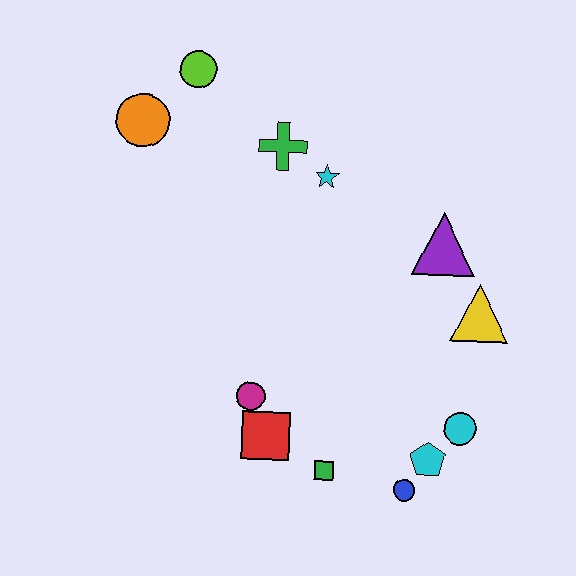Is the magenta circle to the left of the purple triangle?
Yes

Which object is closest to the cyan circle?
The cyan pentagon is closest to the cyan circle.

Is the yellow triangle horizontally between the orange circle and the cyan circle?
No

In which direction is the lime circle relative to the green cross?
The lime circle is to the left of the green cross.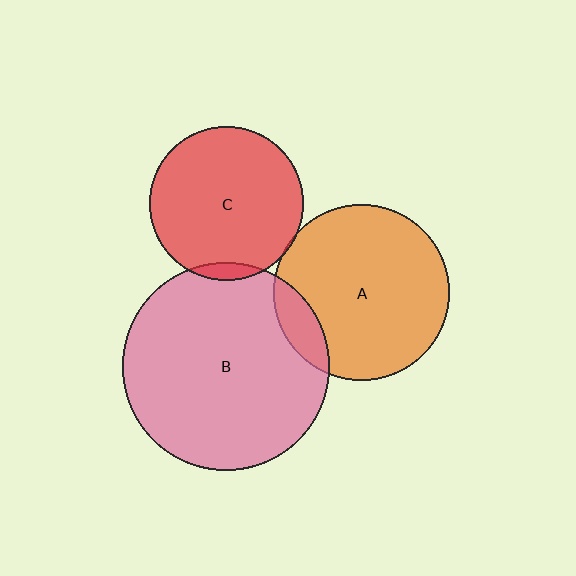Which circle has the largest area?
Circle B (pink).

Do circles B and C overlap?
Yes.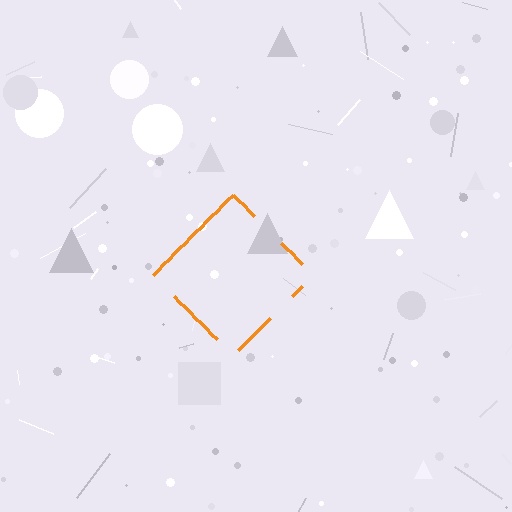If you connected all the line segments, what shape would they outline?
They would outline a diamond.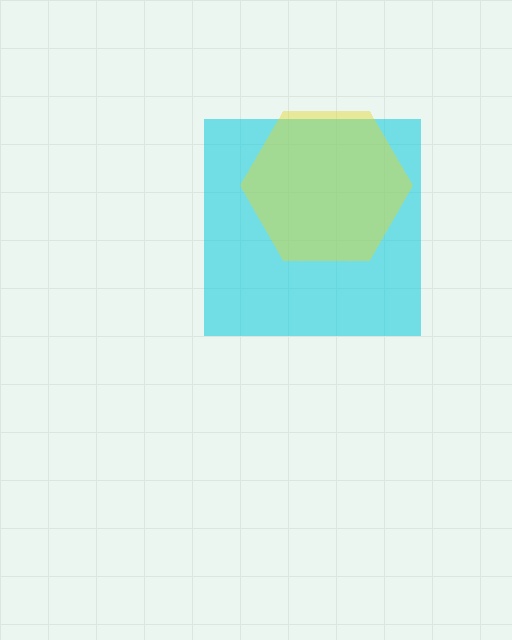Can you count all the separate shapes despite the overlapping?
Yes, there are 2 separate shapes.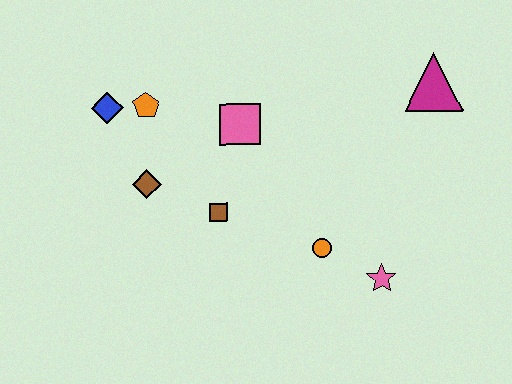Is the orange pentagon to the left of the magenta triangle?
Yes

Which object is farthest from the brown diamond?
The magenta triangle is farthest from the brown diamond.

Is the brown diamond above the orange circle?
Yes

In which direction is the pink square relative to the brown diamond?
The pink square is to the right of the brown diamond.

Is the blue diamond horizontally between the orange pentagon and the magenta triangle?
No